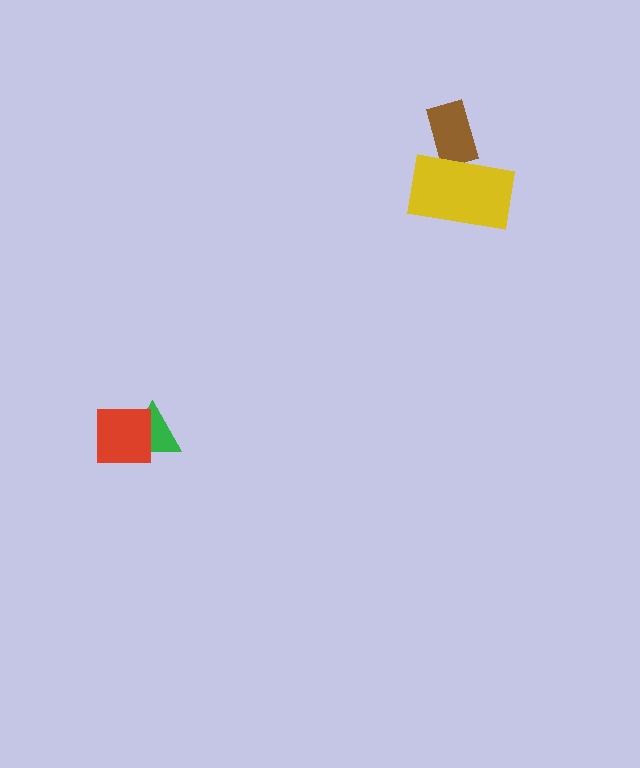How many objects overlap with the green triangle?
1 object overlaps with the green triangle.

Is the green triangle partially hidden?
Yes, it is partially covered by another shape.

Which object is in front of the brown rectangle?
The yellow rectangle is in front of the brown rectangle.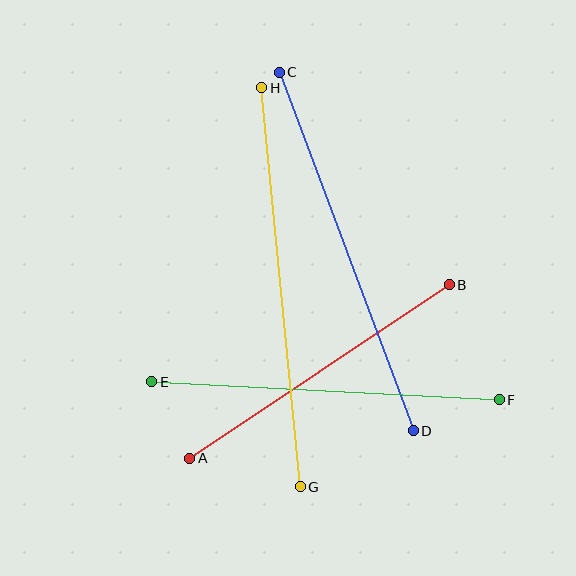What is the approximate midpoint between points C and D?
The midpoint is at approximately (346, 252) pixels.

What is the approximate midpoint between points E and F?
The midpoint is at approximately (326, 391) pixels.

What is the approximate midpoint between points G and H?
The midpoint is at approximately (281, 287) pixels.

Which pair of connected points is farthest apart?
Points G and H are farthest apart.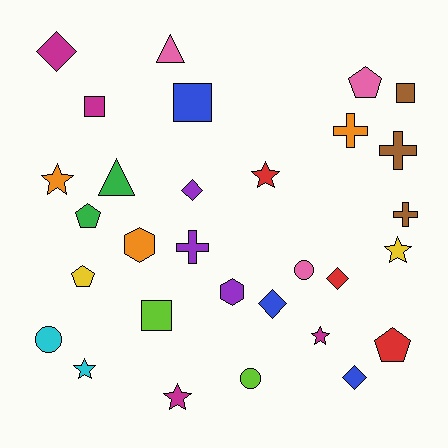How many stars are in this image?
There are 6 stars.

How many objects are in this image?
There are 30 objects.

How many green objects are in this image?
There are 2 green objects.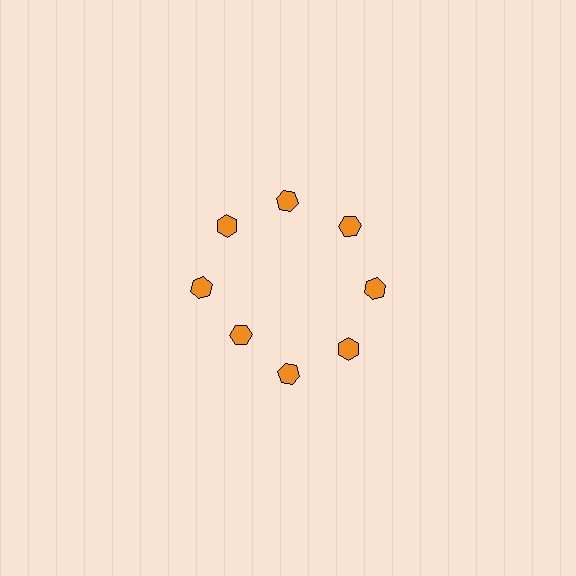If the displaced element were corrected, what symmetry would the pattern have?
It would have 8-fold rotational symmetry — the pattern would map onto itself every 45 degrees.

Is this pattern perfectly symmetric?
No. The 8 orange hexagons are arranged in a ring, but one element near the 8 o'clock position is pulled inward toward the center, breaking the 8-fold rotational symmetry.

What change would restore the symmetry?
The symmetry would be restored by moving it outward, back onto the ring so that all 8 hexagons sit at equal angles and equal distance from the center.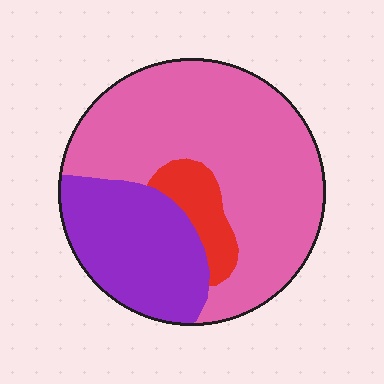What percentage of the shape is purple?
Purple takes up about one quarter (1/4) of the shape.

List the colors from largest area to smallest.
From largest to smallest: pink, purple, red.